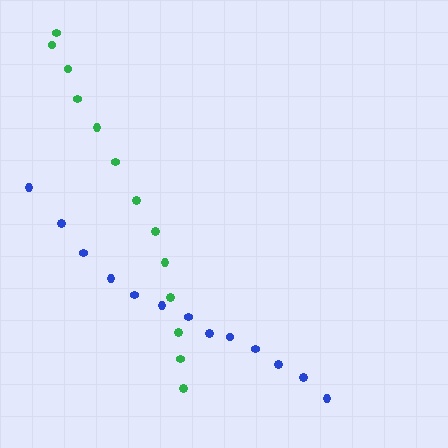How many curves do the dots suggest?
There are 2 distinct paths.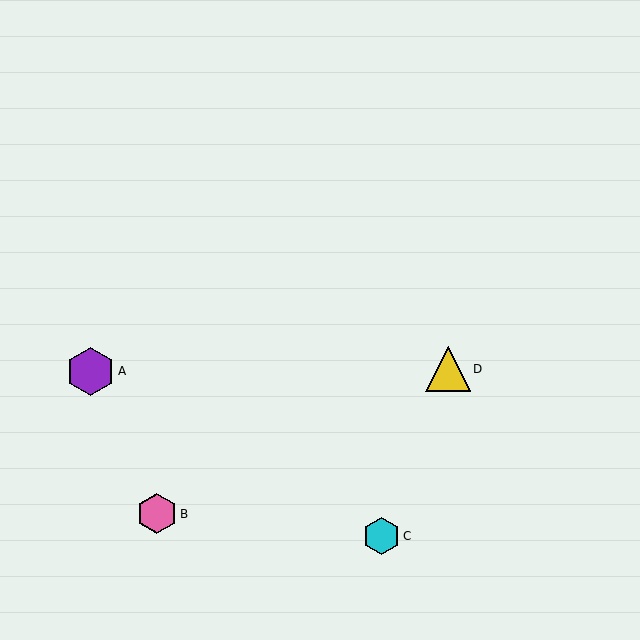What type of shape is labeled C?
Shape C is a cyan hexagon.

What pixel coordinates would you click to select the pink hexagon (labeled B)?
Click at (157, 514) to select the pink hexagon B.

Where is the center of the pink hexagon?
The center of the pink hexagon is at (157, 514).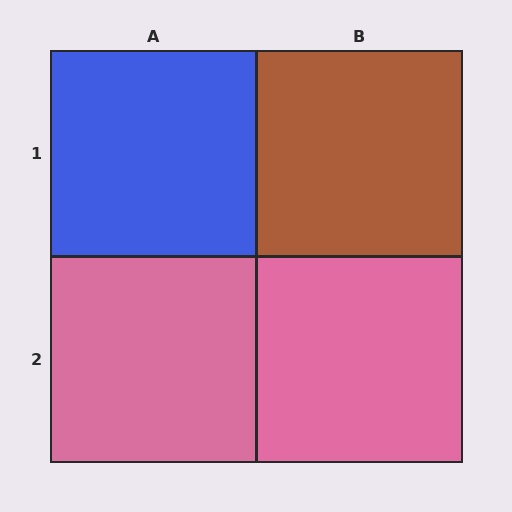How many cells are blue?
1 cell is blue.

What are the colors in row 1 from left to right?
Blue, brown.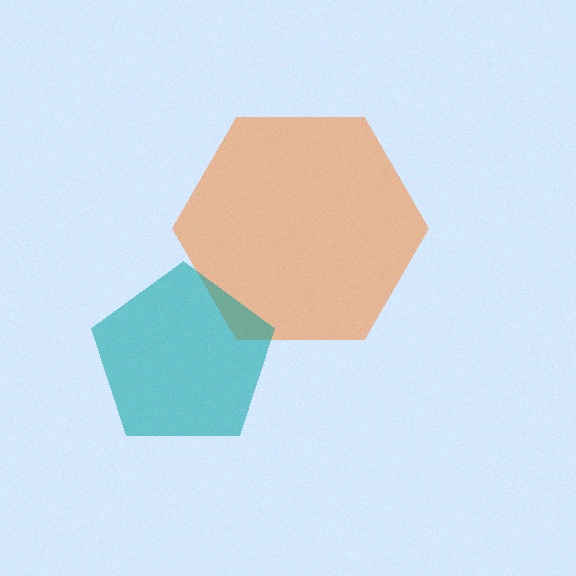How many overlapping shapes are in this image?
There are 2 overlapping shapes in the image.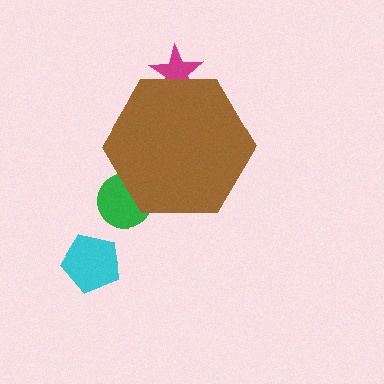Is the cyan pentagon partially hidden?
No, the cyan pentagon is fully visible.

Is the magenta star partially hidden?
Yes, the magenta star is partially hidden behind the brown hexagon.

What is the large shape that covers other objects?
A brown hexagon.